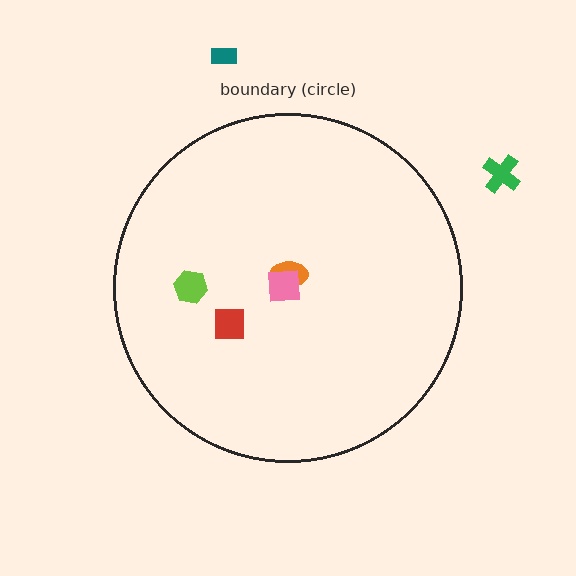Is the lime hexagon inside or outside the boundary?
Inside.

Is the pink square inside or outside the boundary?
Inside.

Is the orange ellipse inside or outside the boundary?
Inside.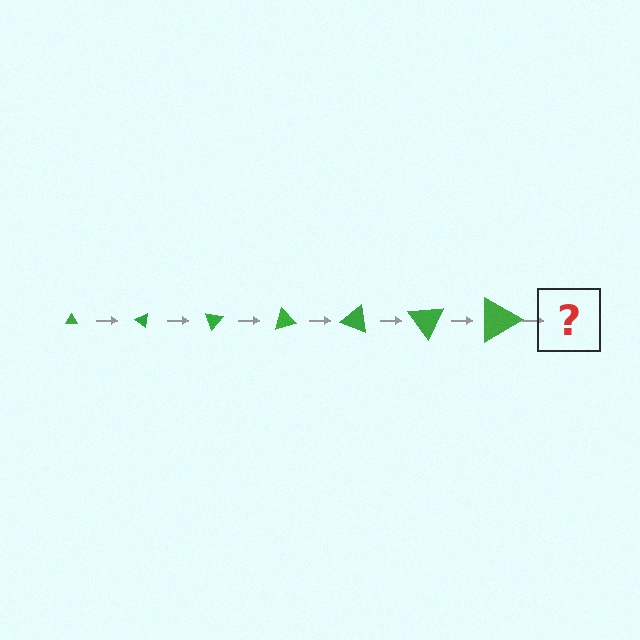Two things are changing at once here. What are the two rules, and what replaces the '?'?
The two rules are that the triangle grows larger each step and it rotates 35 degrees each step. The '?' should be a triangle, larger than the previous one and rotated 245 degrees from the start.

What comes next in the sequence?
The next element should be a triangle, larger than the previous one and rotated 245 degrees from the start.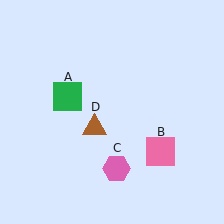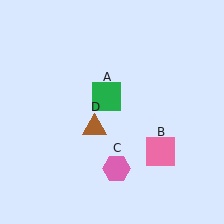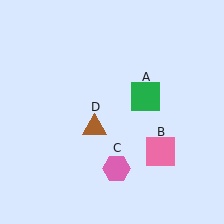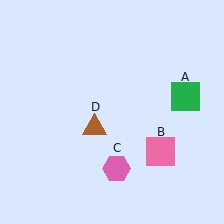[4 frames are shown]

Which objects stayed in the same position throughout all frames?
Pink square (object B) and pink hexagon (object C) and brown triangle (object D) remained stationary.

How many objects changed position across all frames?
1 object changed position: green square (object A).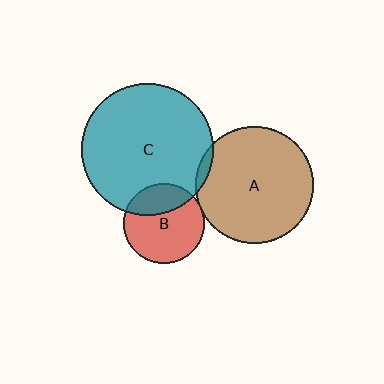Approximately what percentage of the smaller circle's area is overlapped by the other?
Approximately 5%.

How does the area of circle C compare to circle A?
Approximately 1.3 times.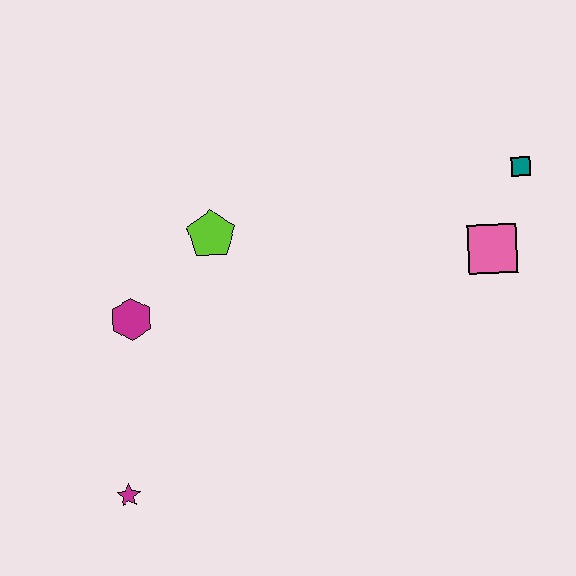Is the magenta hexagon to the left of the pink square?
Yes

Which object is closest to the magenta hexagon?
The lime pentagon is closest to the magenta hexagon.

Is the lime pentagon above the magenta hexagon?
Yes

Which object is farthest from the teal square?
The magenta star is farthest from the teal square.